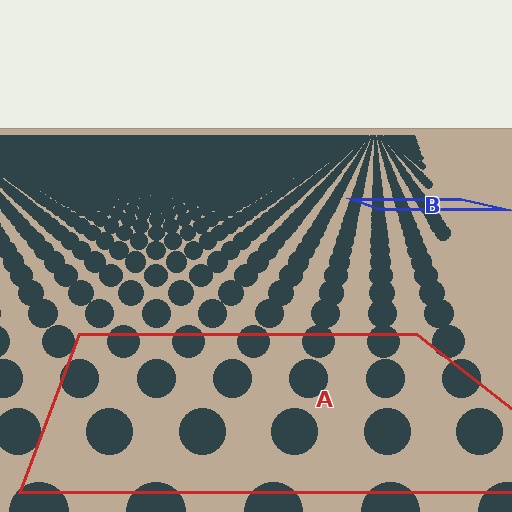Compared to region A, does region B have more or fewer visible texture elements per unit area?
Region B has more texture elements per unit area — they are packed more densely because it is farther away.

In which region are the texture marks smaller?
The texture marks are smaller in region B, because it is farther away.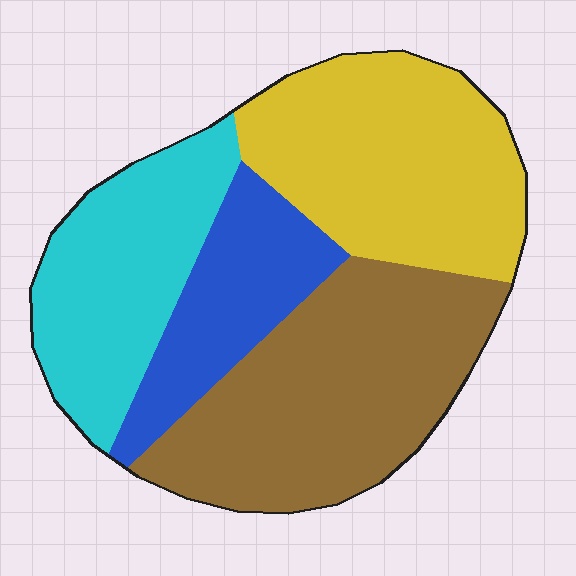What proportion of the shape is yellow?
Yellow covers 29% of the shape.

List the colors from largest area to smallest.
From largest to smallest: brown, yellow, cyan, blue.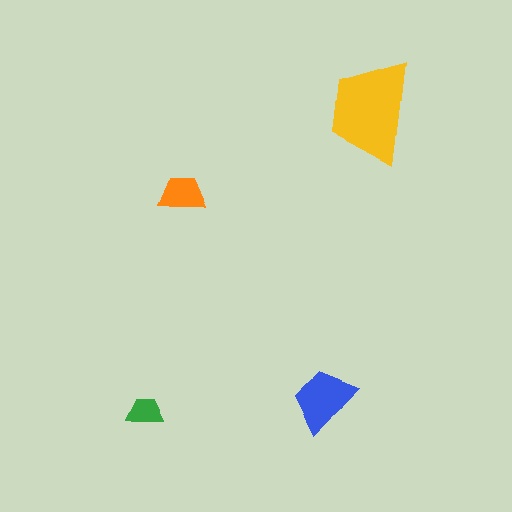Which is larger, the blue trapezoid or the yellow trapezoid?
The yellow one.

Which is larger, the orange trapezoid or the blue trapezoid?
The blue one.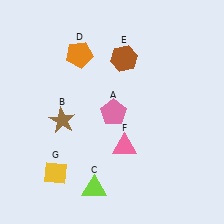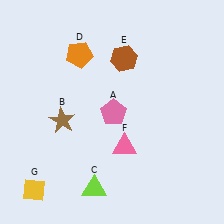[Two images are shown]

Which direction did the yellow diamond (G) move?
The yellow diamond (G) moved left.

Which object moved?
The yellow diamond (G) moved left.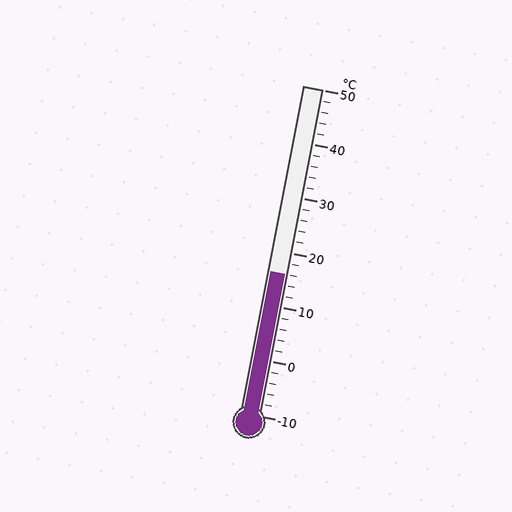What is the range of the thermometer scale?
The thermometer scale ranges from -10°C to 50°C.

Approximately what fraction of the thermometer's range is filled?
The thermometer is filled to approximately 45% of its range.